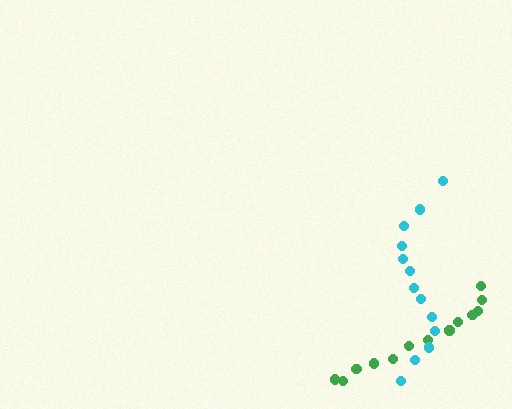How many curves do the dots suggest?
There are 2 distinct paths.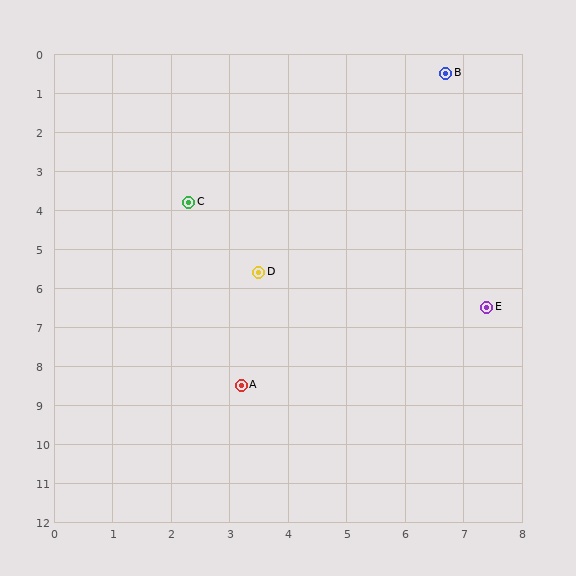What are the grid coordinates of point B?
Point B is at approximately (6.7, 0.5).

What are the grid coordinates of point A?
Point A is at approximately (3.2, 8.5).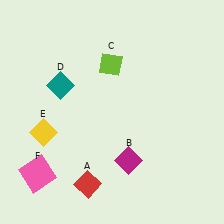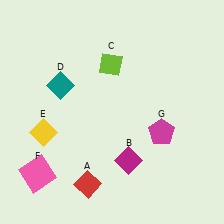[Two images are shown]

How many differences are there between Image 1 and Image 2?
There is 1 difference between the two images.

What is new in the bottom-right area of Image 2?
A magenta pentagon (G) was added in the bottom-right area of Image 2.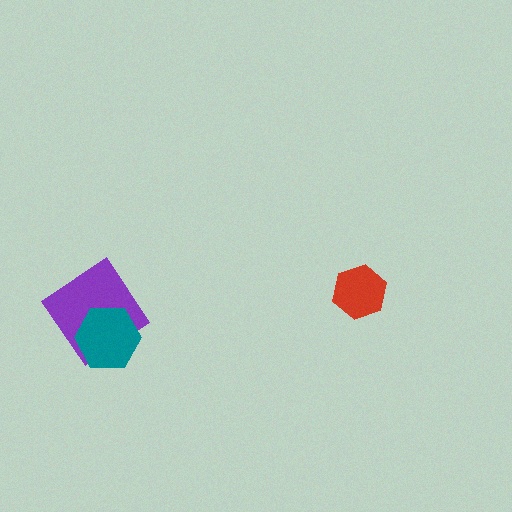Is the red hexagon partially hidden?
No, no other shape covers it.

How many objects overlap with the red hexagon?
0 objects overlap with the red hexagon.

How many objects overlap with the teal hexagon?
1 object overlaps with the teal hexagon.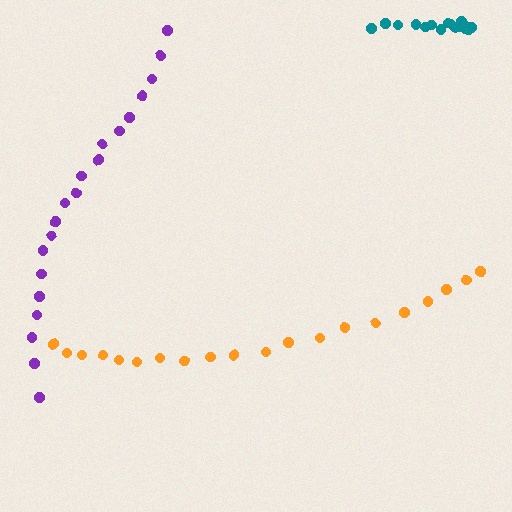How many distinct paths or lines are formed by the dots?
There are 3 distinct paths.